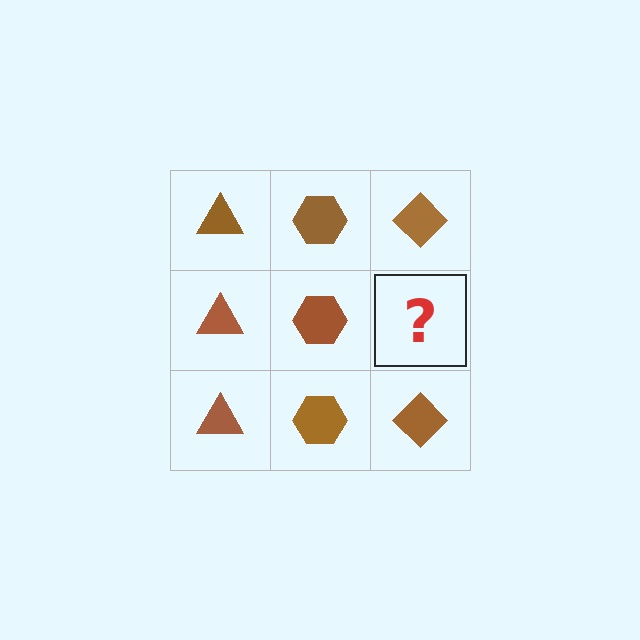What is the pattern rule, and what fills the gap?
The rule is that each column has a consistent shape. The gap should be filled with a brown diamond.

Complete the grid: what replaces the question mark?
The question mark should be replaced with a brown diamond.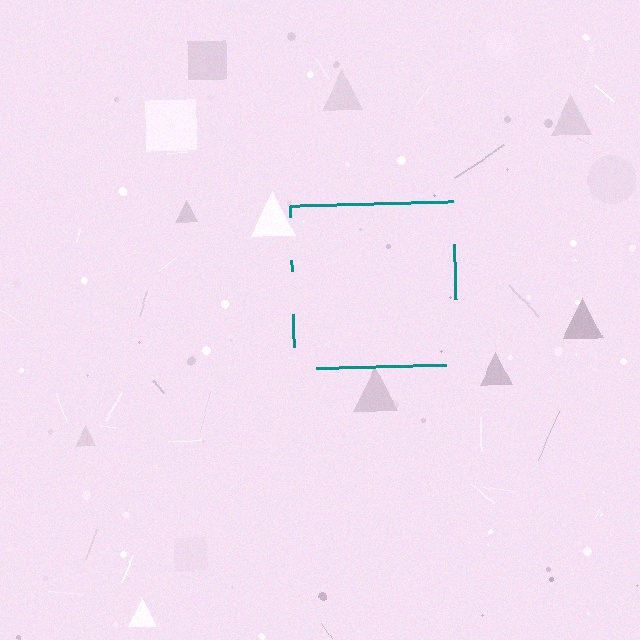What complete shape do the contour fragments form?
The contour fragments form a square.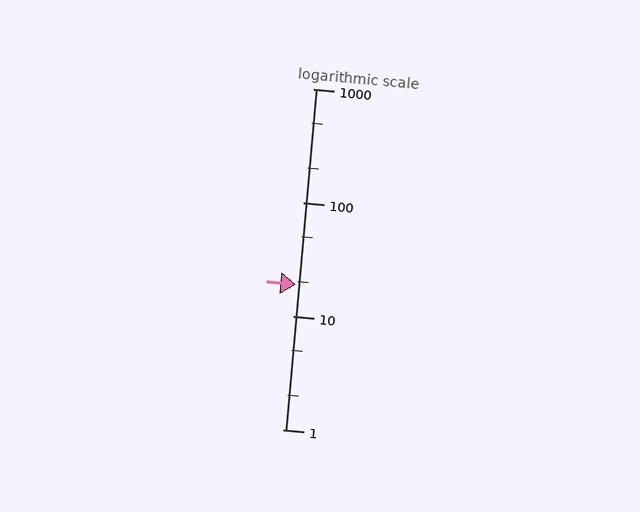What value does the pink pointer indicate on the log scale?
The pointer indicates approximately 19.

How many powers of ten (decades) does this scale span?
The scale spans 3 decades, from 1 to 1000.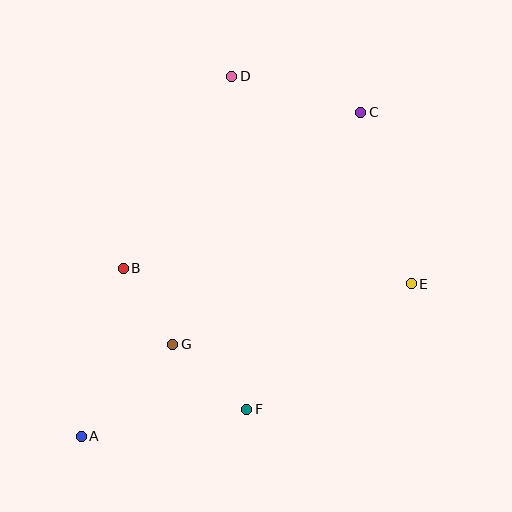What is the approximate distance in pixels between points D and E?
The distance between D and E is approximately 274 pixels.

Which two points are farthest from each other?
Points A and C are farthest from each other.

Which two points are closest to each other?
Points B and G are closest to each other.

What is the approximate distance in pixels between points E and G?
The distance between E and G is approximately 246 pixels.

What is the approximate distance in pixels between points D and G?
The distance between D and G is approximately 274 pixels.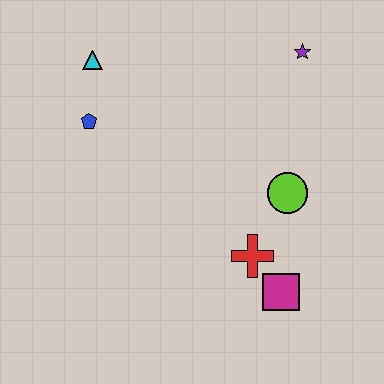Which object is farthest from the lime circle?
The cyan triangle is farthest from the lime circle.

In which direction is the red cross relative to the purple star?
The red cross is below the purple star.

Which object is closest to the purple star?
The lime circle is closest to the purple star.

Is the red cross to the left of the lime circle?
Yes